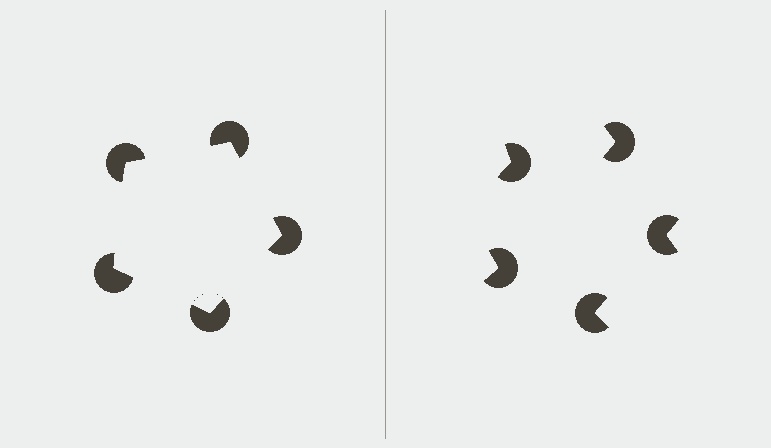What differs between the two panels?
The pac-man discs are positioned identically on both sides; only the wedge orientations differ. On the left they align to a pentagon; on the right they are misaligned.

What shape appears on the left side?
An illusory pentagon.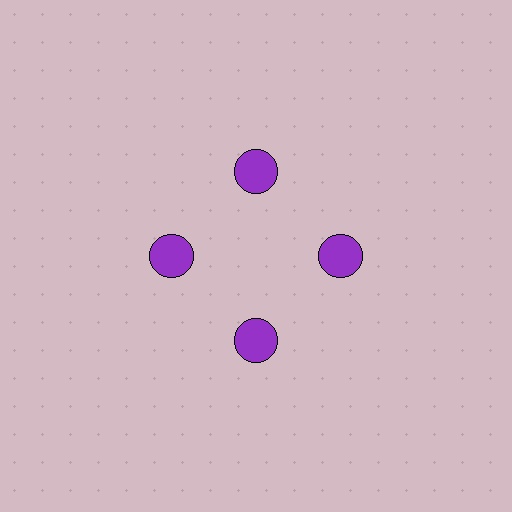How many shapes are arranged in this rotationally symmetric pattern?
There are 4 shapes, arranged in 4 groups of 1.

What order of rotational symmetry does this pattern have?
This pattern has 4-fold rotational symmetry.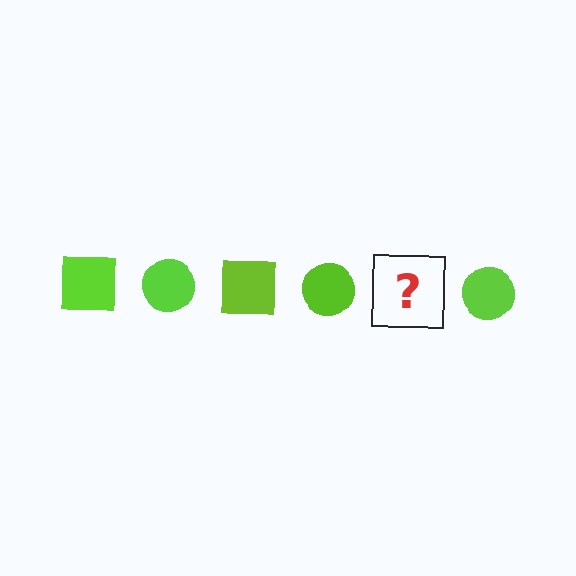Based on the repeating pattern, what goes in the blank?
The blank should be a lime square.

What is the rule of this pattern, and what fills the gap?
The rule is that the pattern cycles through square, circle shapes in lime. The gap should be filled with a lime square.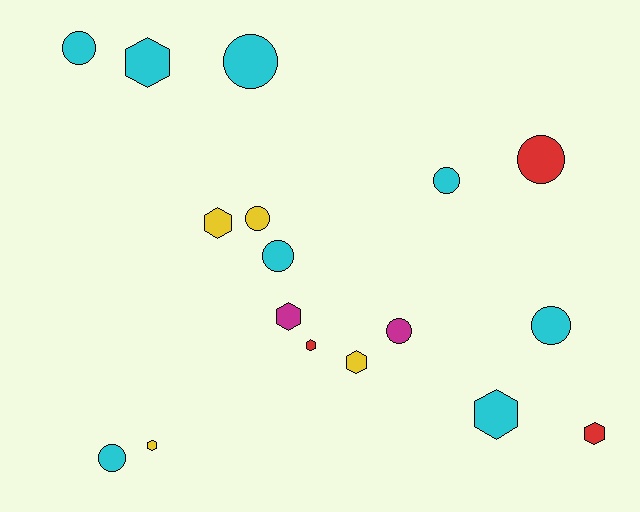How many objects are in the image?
There are 17 objects.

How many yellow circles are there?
There is 1 yellow circle.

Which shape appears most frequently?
Circle, with 9 objects.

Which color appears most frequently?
Cyan, with 8 objects.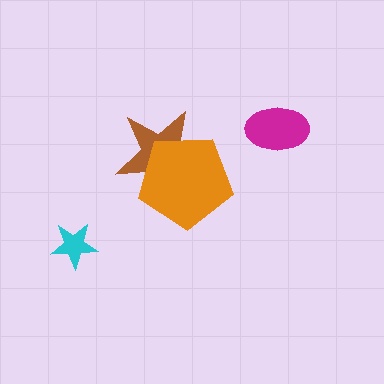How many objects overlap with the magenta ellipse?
0 objects overlap with the magenta ellipse.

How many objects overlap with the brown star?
1 object overlaps with the brown star.